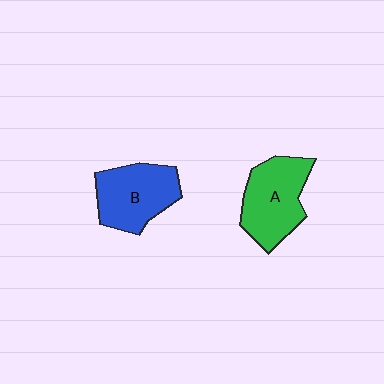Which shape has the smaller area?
Shape B (blue).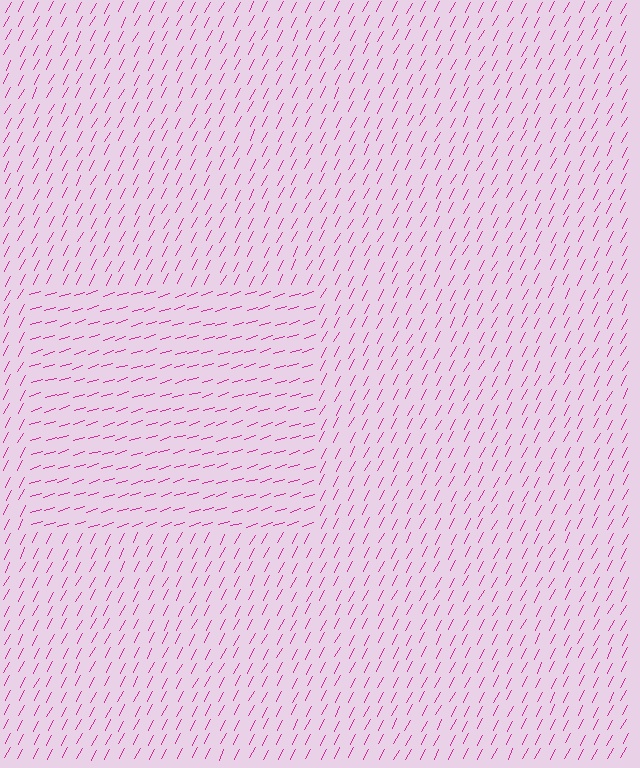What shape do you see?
I see a rectangle.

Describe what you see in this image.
The image is filled with small magenta line segments. A rectangle region in the image has lines oriented differently from the surrounding lines, creating a visible texture boundary.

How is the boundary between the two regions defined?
The boundary is defined purely by a change in line orientation (approximately 45 degrees difference). All lines are the same color and thickness.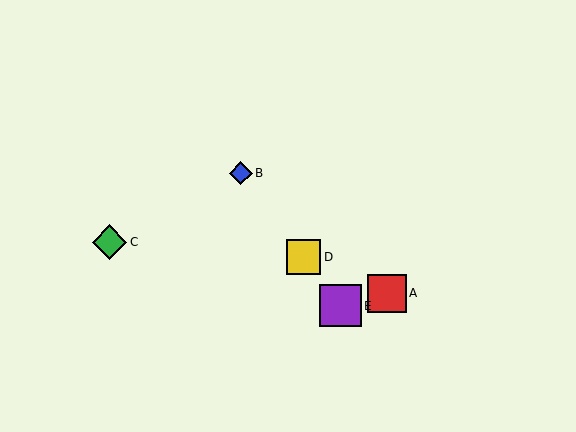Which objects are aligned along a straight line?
Objects B, D, E are aligned along a straight line.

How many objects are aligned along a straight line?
3 objects (B, D, E) are aligned along a straight line.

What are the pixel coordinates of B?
Object B is at (241, 173).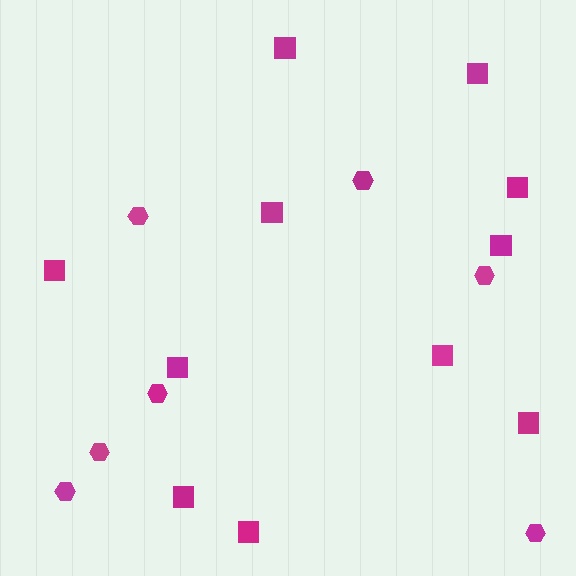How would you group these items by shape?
There are 2 groups: one group of squares (11) and one group of hexagons (7).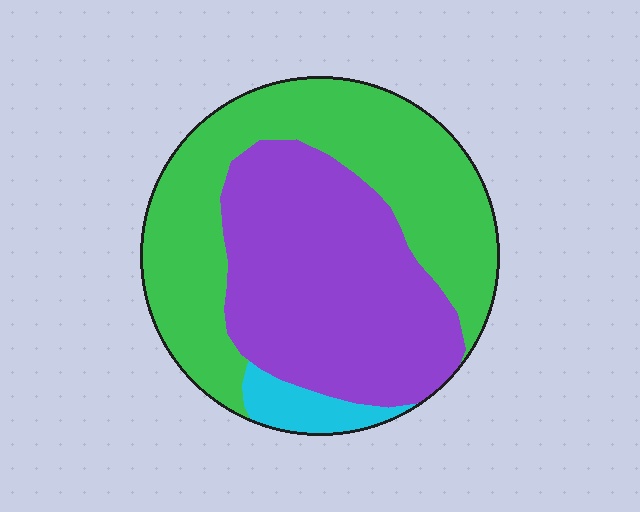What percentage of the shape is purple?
Purple covers around 45% of the shape.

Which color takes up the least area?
Cyan, at roughly 5%.